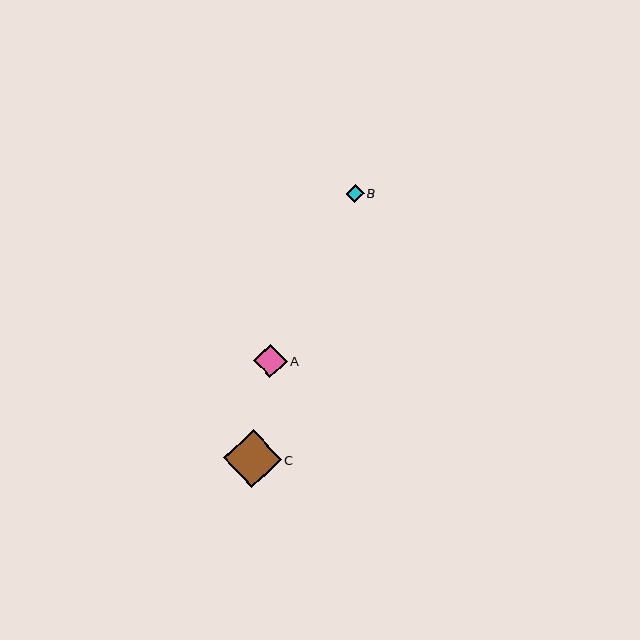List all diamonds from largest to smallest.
From largest to smallest: C, A, B.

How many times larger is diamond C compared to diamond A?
Diamond C is approximately 1.7 times the size of diamond A.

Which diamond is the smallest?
Diamond B is the smallest with a size of approximately 18 pixels.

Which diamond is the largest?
Diamond C is the largest with a size of approximately 58 pixels.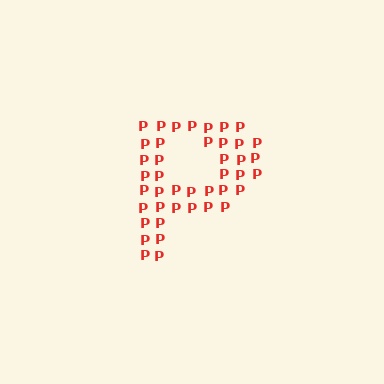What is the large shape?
The large shape is the letter P.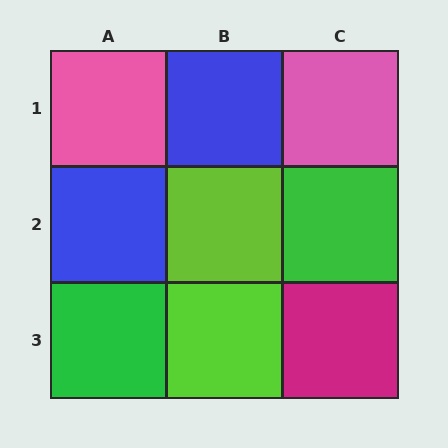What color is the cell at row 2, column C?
Green.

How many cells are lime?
2 cells are lime.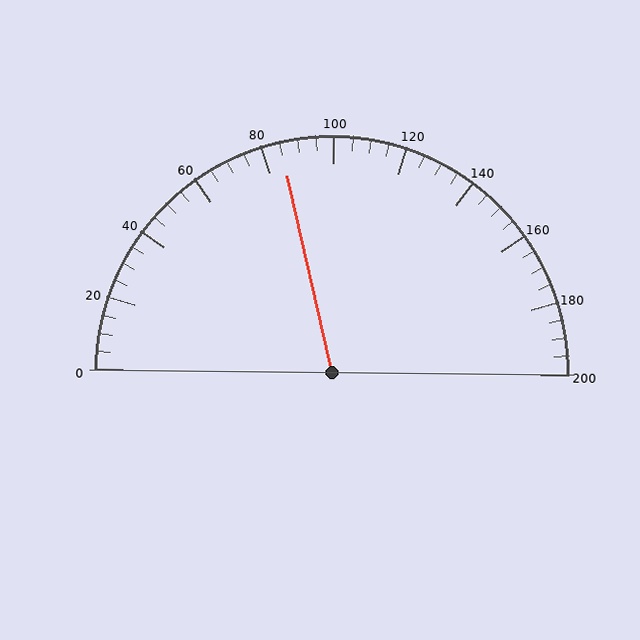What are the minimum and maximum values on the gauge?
The gauge ranges from 0 to 200.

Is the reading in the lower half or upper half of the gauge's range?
The reading is in the lower half of the range (0 to 200).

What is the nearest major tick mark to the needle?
The nearest major tick mark is 80.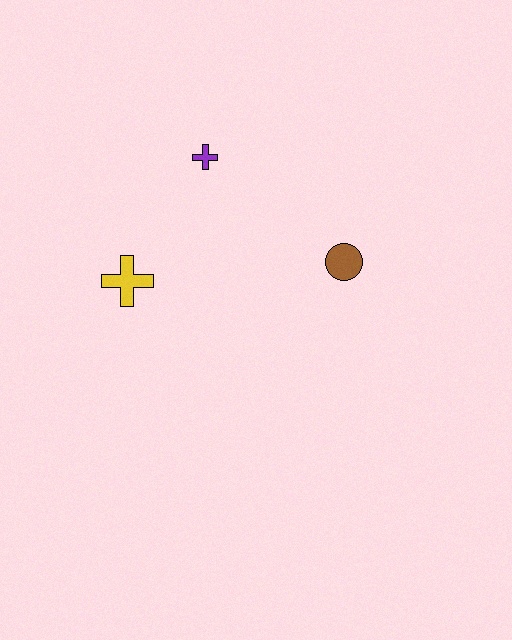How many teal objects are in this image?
There are no teal objects.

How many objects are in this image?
There are 3 objects.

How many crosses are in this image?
There are 2 crosses.